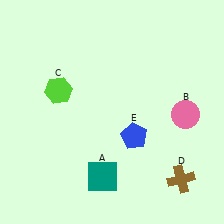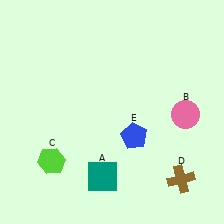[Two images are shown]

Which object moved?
The lime hexagon (C) moved down.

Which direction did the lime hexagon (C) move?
The lime hexagon (C) moved down.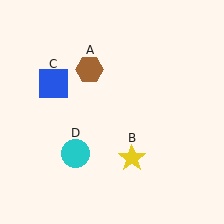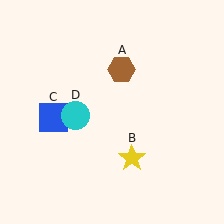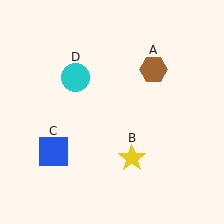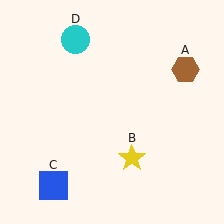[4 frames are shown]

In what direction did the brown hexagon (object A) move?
The brown hexagon (object A) moved right.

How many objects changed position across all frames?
3 objects changed position: brown hexagon (object A), blue square (object C), cyan circle (object D).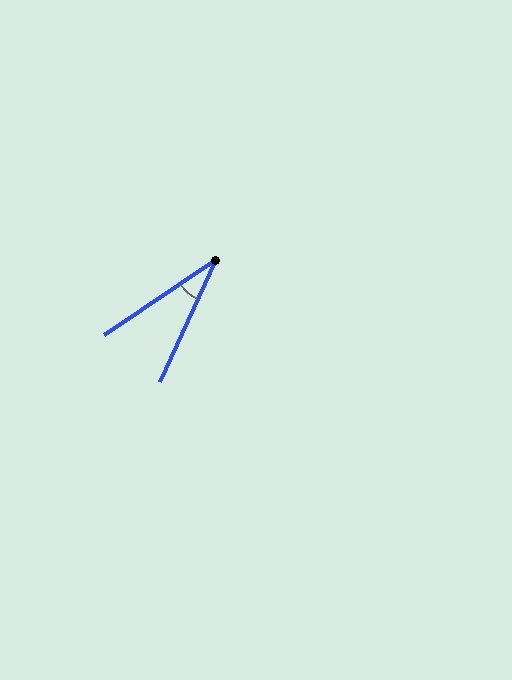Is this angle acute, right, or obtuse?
It is acute.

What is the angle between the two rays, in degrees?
Approximately 31 degrees.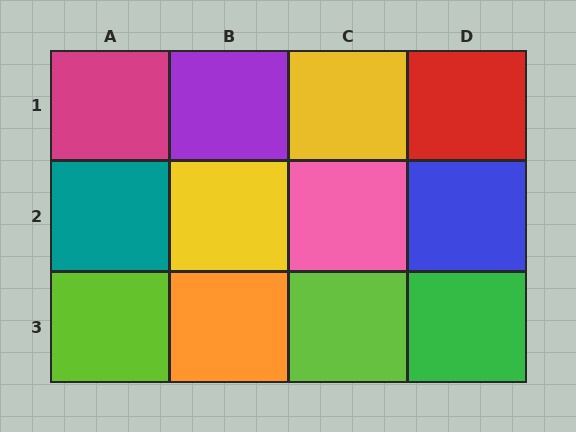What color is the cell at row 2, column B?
Yellow.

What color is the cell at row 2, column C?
Pink.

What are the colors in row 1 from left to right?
Magenta, purple, yellow, red.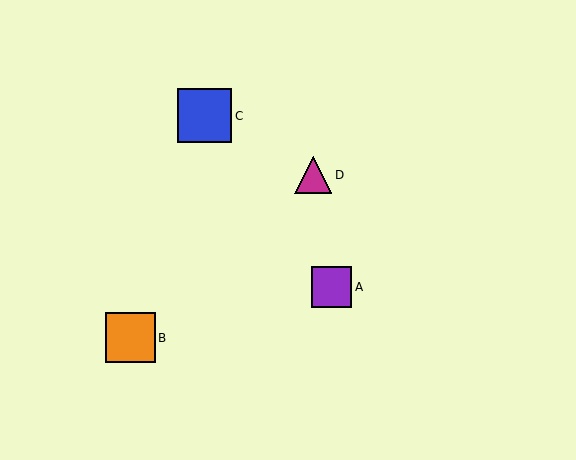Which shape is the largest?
The blue square (labeled C) is the largest.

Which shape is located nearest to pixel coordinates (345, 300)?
The purple square (labeled A) at (331, 287) is nearest to that location.